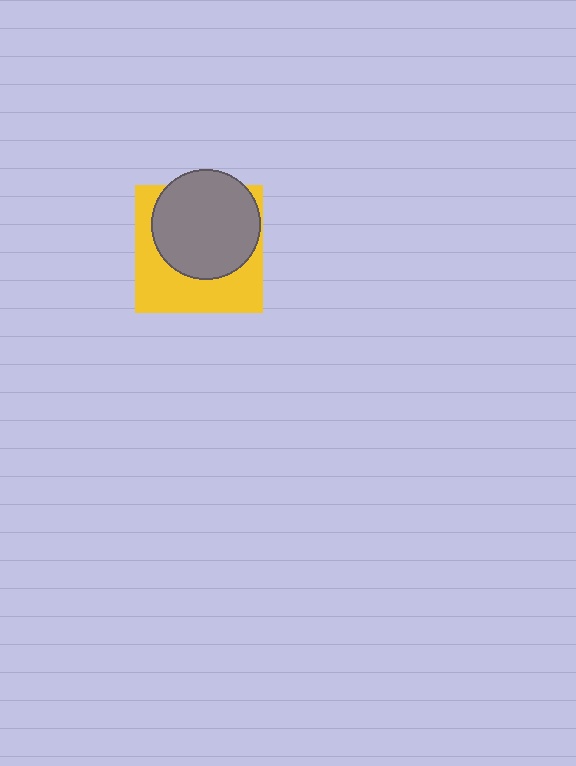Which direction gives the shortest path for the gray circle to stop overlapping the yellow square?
Moving up gives the shortest separation.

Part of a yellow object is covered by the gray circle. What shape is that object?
It is a square.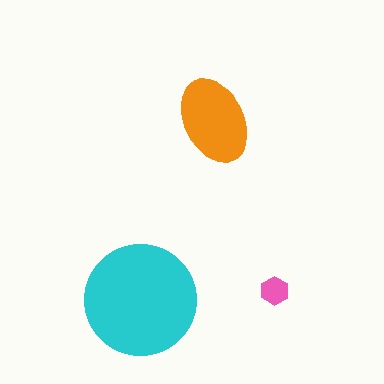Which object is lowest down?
The cyan circle is bottommost.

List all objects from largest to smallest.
The cyan circle, the orange ellipse, the pink hexagon.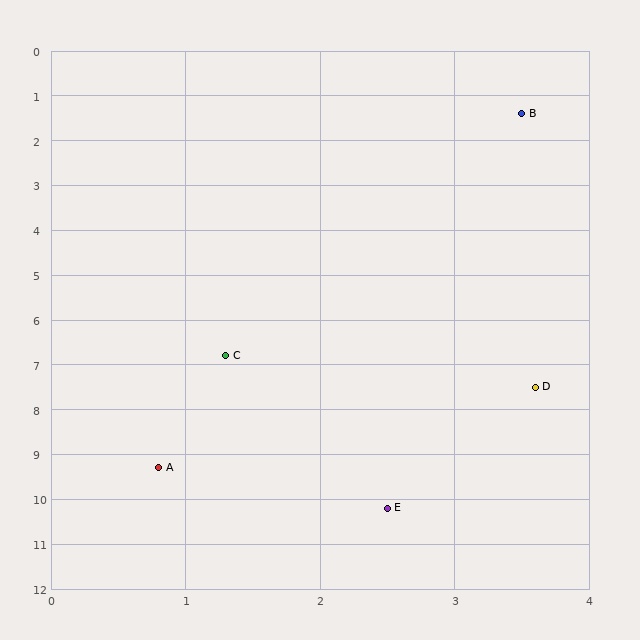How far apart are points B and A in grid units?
Points B and A are about 8.3 grid units apart.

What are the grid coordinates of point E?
Point E is at approximately (2.5, 10.2).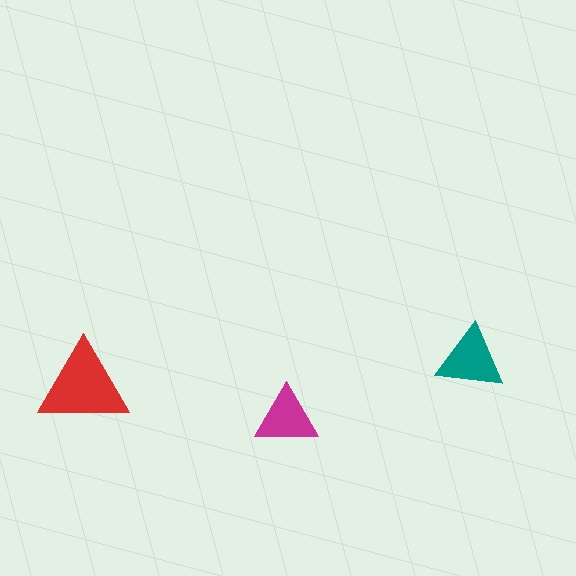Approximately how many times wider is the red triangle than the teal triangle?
About 1.5 times wider.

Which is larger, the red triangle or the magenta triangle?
The red one.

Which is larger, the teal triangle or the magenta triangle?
The teal one.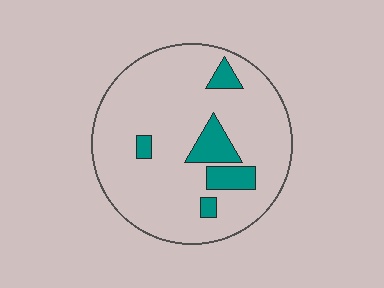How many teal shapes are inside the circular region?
5.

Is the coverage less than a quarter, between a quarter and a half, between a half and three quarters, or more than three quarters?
Less than a quarter.